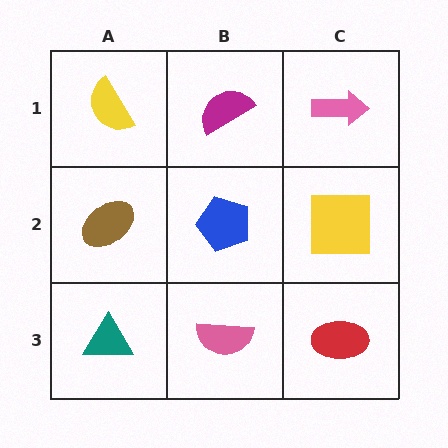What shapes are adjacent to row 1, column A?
A brown ellipse (row 2, column A), a magenta semicircle (row 1, column B).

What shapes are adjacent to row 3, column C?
A yellow square (row 2, column C), a pink semicircle (row 3, column B).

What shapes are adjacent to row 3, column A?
A brown ellipse (row 2, column A), a pink semicircle (row 3, column B).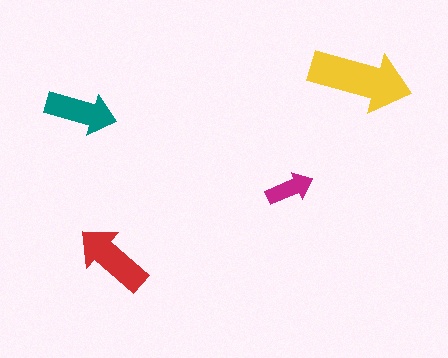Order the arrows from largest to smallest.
the yellow one, the red one, the teal one, the magenta one.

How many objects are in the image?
There are 4 objects in the image.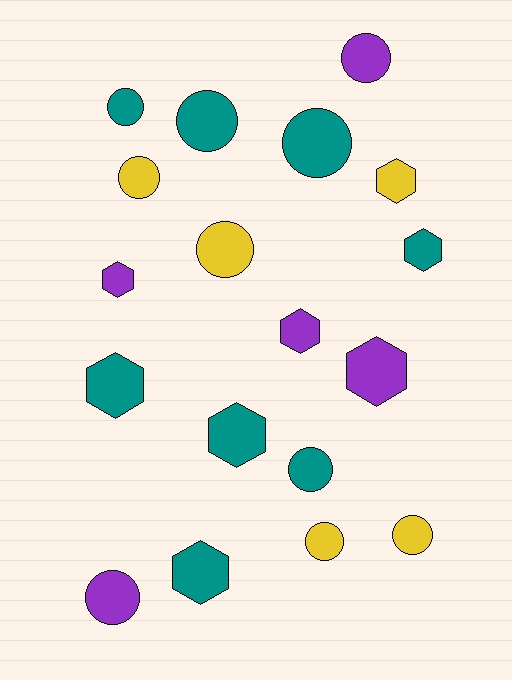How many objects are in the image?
There are 18 objects.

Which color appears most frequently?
Teal, with 8 objects.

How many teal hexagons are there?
There are 4 teal hexagons.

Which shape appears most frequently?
Circle, with 10 objects.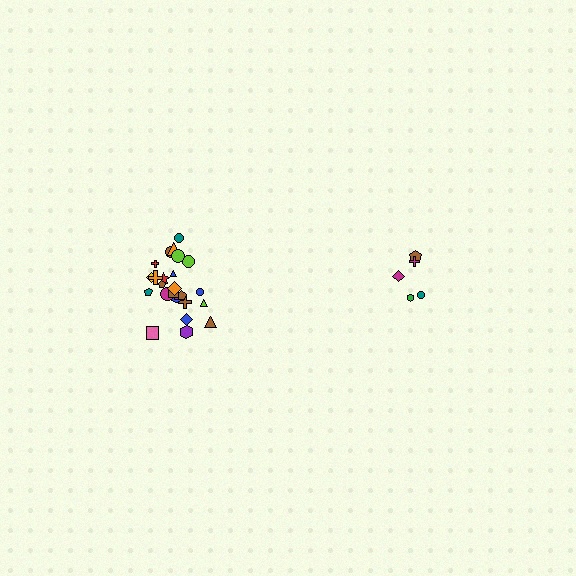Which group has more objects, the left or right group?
The left group.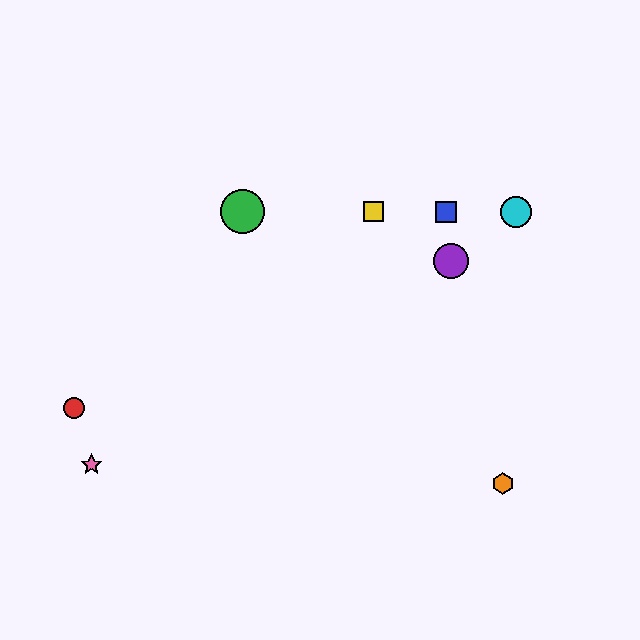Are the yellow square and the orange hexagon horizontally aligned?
No, the yellow square is at y≈212 and the orange hexagon is at y≈483.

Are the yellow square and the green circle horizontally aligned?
Yes, both are at y≈212.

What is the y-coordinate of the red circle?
The red circle is at y≈408.